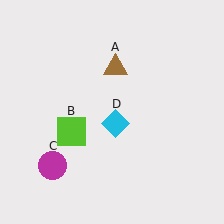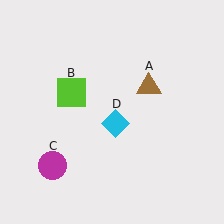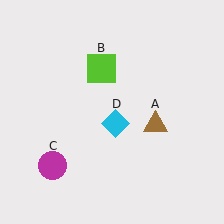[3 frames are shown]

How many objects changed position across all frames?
2 objects changed position: brown triangle (object A), lime square (object B).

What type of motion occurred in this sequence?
The brown triangle (object A), lime square (object B) rotated clockwise around the center of the scene.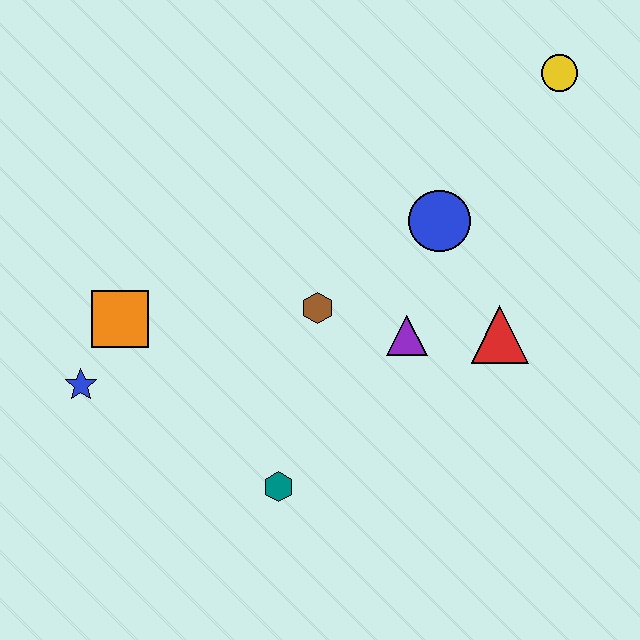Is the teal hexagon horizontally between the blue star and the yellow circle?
Yes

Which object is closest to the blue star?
The orange square is closest to the blue star.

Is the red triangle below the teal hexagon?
No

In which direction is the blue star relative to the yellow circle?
The blue star is to the left of the yellow circle.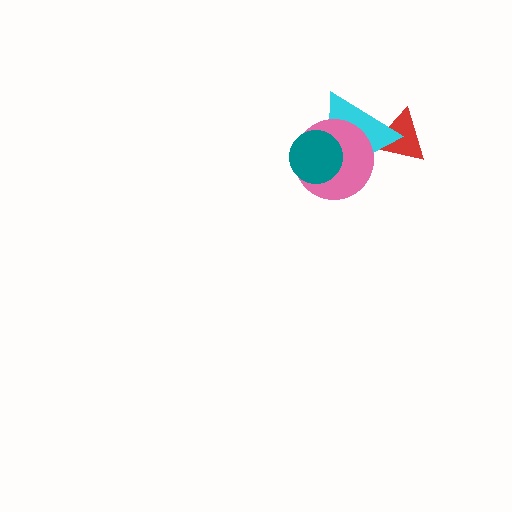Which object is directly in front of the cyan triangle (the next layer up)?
The pink circle is directly in front of the cyan triangle.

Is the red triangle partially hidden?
Yes, it is partially covered by another shape.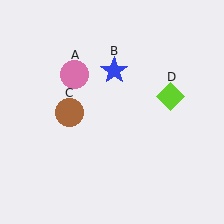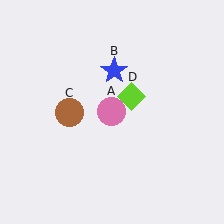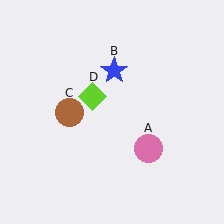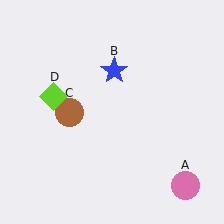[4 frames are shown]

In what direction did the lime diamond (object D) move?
The lime diamond (object D) moved left.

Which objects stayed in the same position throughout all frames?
Blue star (object B) and brown circle (object C) remained stationary.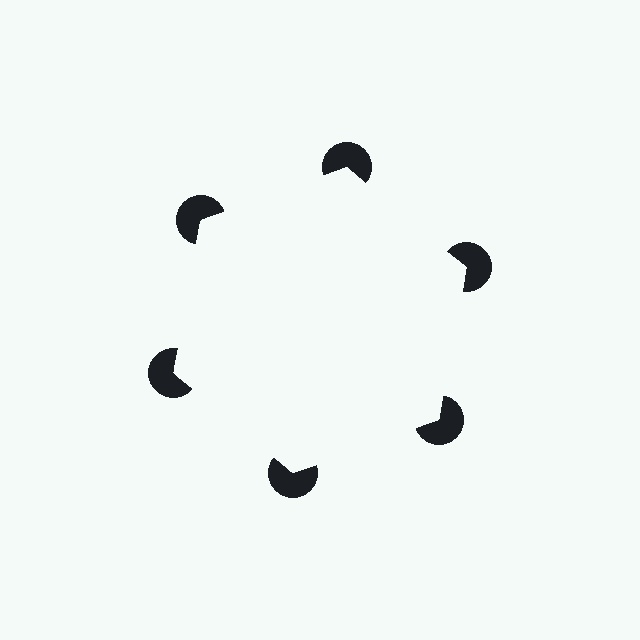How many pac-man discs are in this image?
There are 6 — one at each vertex of the illusory hexagon.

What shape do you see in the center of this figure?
An illusory hexagon — its edges are inferred from the aligned wedge cuts in the pac-man discs, not physically drawn.